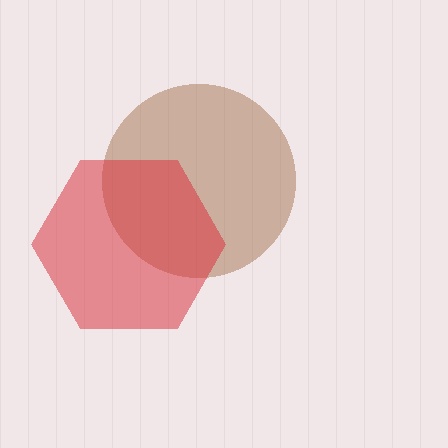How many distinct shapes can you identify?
There are 2 distinct shapes: a brown circle, a red hexagon.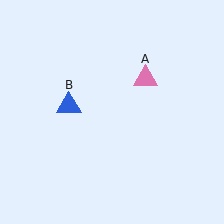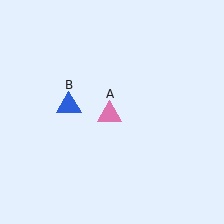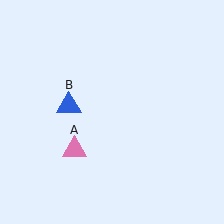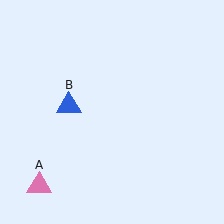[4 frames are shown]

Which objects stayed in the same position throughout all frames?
Blue triangle (object B) remained stationary.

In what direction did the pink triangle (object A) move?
The pink triangle (object A) moved down and to the left.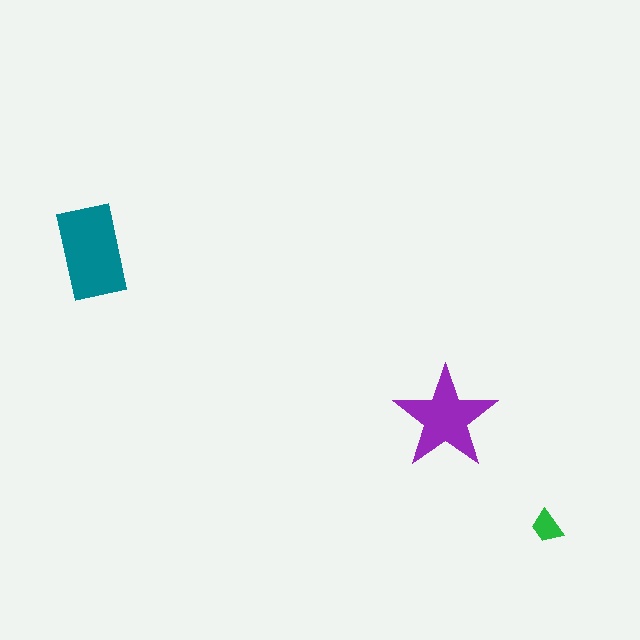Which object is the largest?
The teal rectangle.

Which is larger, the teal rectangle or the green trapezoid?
The teal rectangle.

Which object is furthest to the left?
The teal rectangle is leftmost.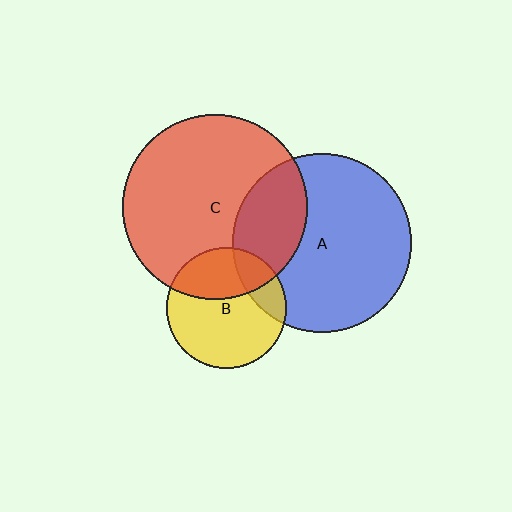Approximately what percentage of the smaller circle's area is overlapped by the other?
Approximately 20%.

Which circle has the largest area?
Circle C (red).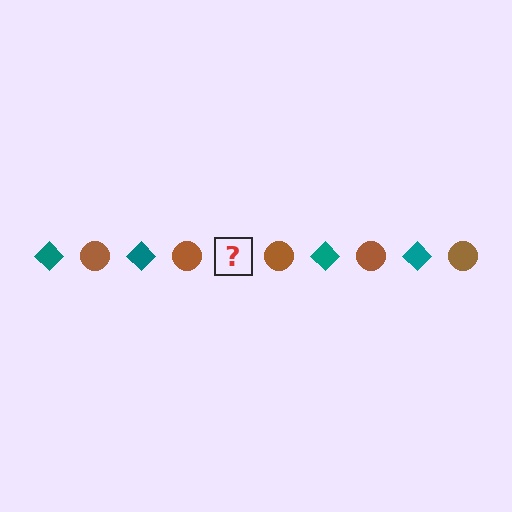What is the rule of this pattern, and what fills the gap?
The rule is that the pattern alternates between teal diamond and brown circle. The gap should be filled with a teal diamond.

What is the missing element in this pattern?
The missing element is a teal diamond.